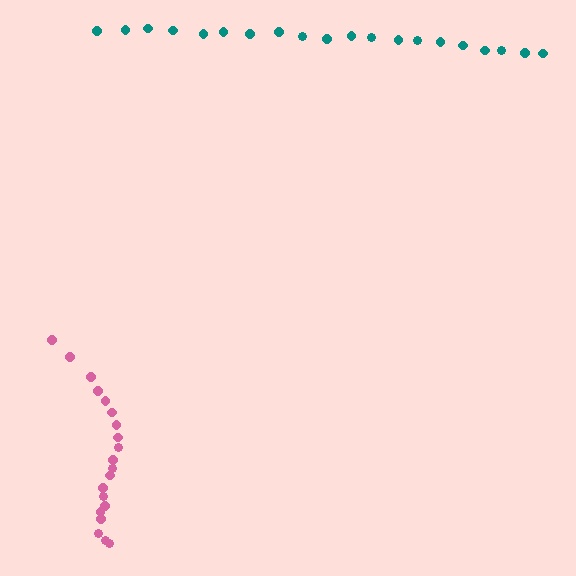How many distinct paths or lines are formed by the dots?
There are 2 distinct paths.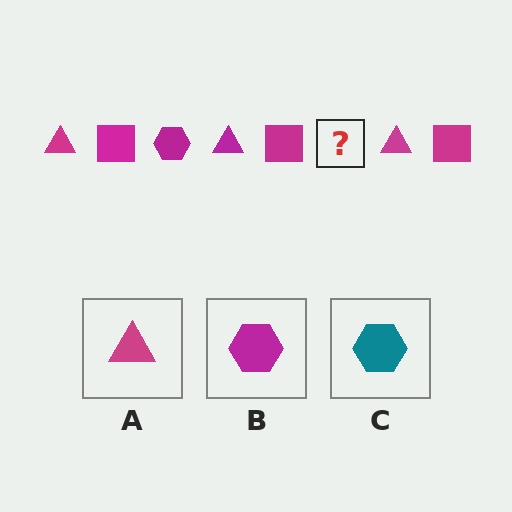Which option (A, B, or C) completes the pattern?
B.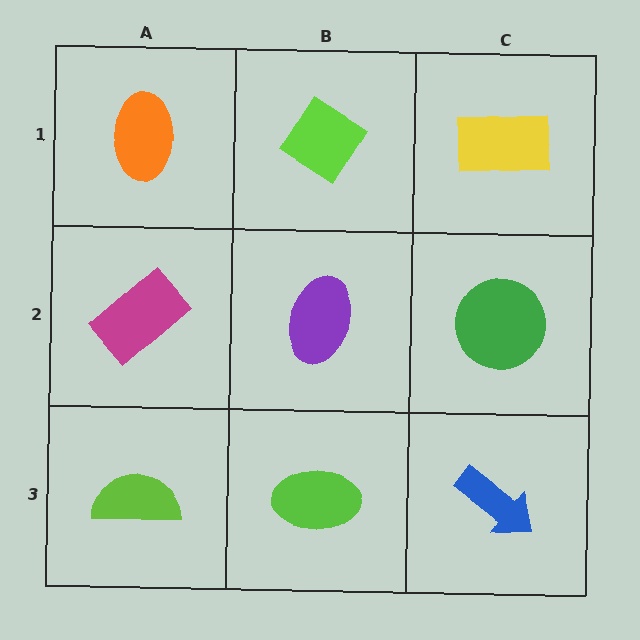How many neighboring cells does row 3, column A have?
2.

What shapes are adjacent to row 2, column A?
An orange ellipse (row 1, column A), a lime semicircle (row 3, column A), a purple ellipse (row 2, column B).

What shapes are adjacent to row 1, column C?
A green circle (row 2, column C), a lime diamond (row 1, column B).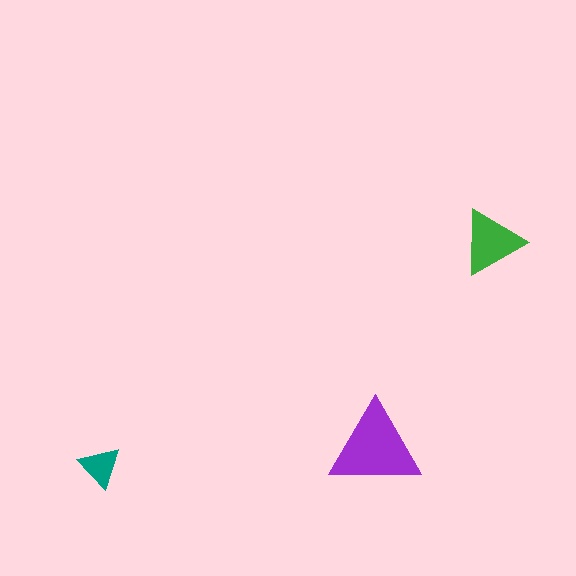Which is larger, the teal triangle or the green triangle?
The green one.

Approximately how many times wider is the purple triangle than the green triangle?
About 1.5 times wider.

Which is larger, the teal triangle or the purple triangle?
The purple one.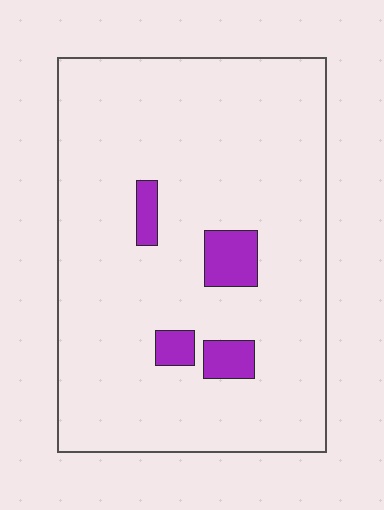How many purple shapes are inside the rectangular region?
4.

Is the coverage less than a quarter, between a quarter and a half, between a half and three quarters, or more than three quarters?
Less than a quarter.